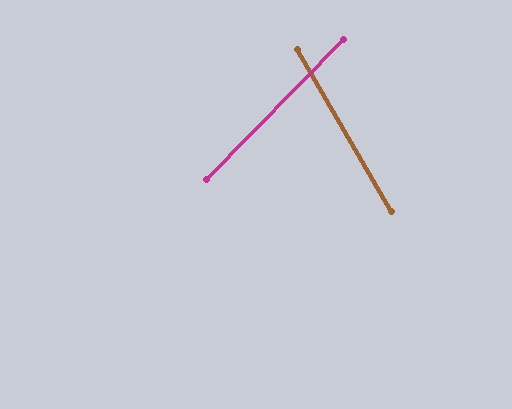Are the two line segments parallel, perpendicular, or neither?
Neither parallel nor perpendicular — they differ by about 75°.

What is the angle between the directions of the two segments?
Approximately 75 degrees.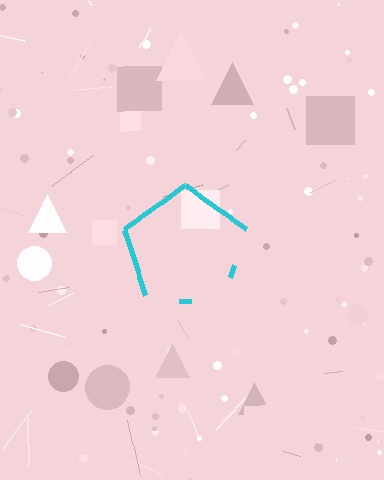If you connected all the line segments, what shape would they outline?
They would outline a pentagon.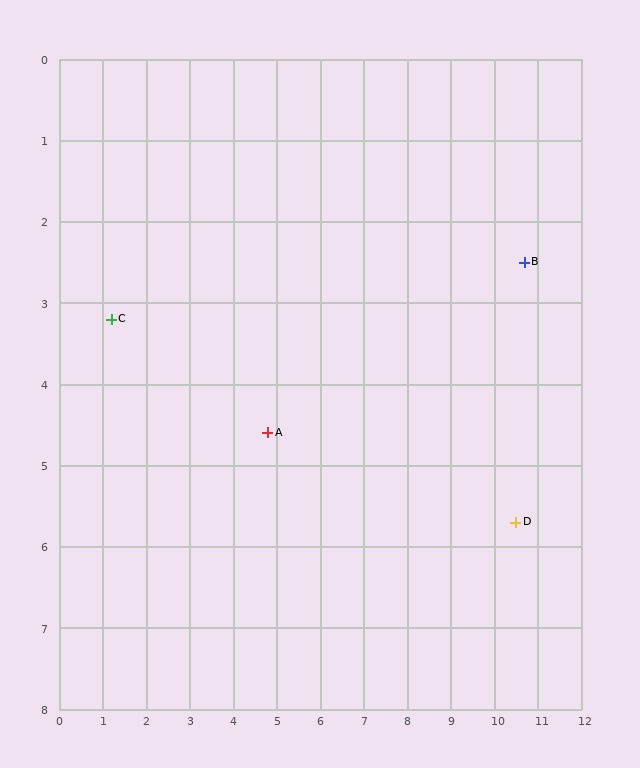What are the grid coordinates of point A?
Point A is at approximately (4.8, 4.6).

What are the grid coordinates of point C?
Point C is at approximately (1.2, 3.2).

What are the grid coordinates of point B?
Point B is at approximately (10.7, 2.5).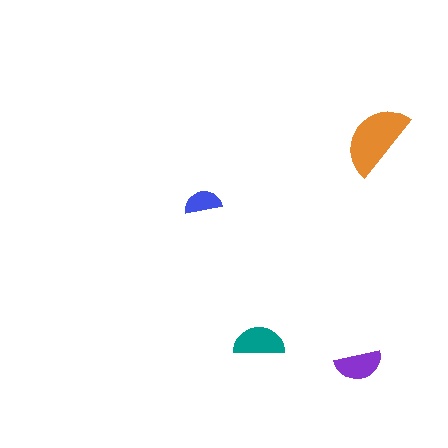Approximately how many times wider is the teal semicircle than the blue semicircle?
About 1.5 times wider.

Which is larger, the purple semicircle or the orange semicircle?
The orange one.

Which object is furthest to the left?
The blue semicircle is leftmost.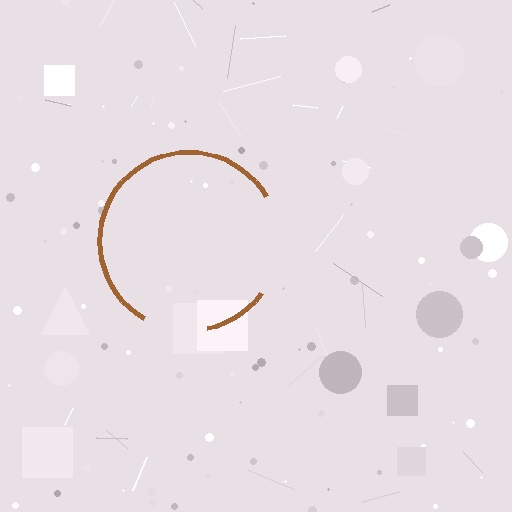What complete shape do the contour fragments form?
The contour fragments form a circle.